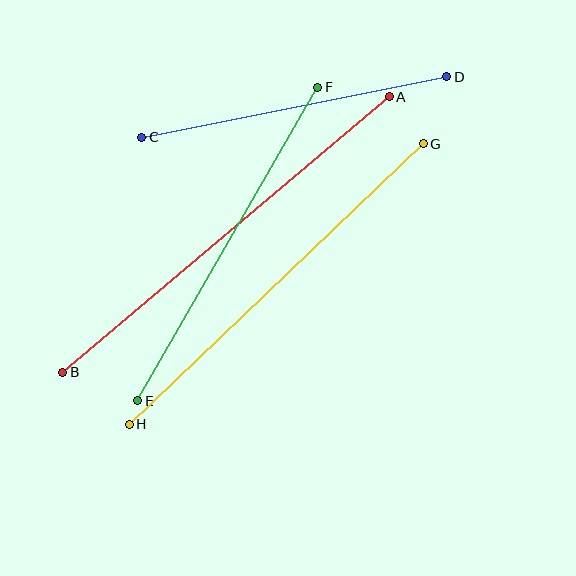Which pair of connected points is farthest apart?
Points A and B are farthest apart.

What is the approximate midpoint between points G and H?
The midpoint is at approximately (276, 284) pixels.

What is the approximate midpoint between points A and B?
The midpoint is at approximately (226, 234) pixels.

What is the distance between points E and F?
The distance is approximately 362 pixels.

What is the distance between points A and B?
The distance is approximately 427 pixels.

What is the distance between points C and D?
The distance is approximately 311 pixels.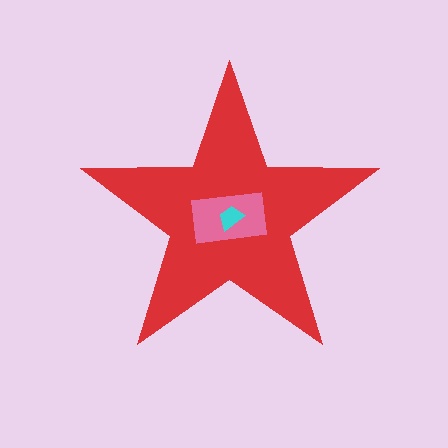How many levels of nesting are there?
3.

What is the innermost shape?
The cyan trapezoid.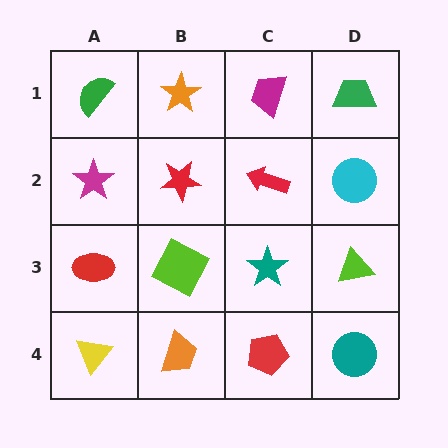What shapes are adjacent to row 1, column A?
A magenta star (row 2, column A), an orange star (row 1, column B).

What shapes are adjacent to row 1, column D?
A cyan circle (row 2, column D), a magenta trapezoid (row 1, column C).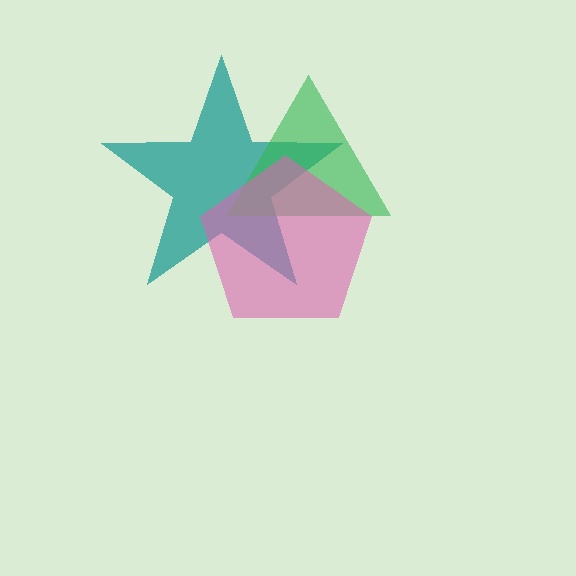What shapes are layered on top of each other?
The layered shapes are: a teal star, a green triangle, a pink pentagon.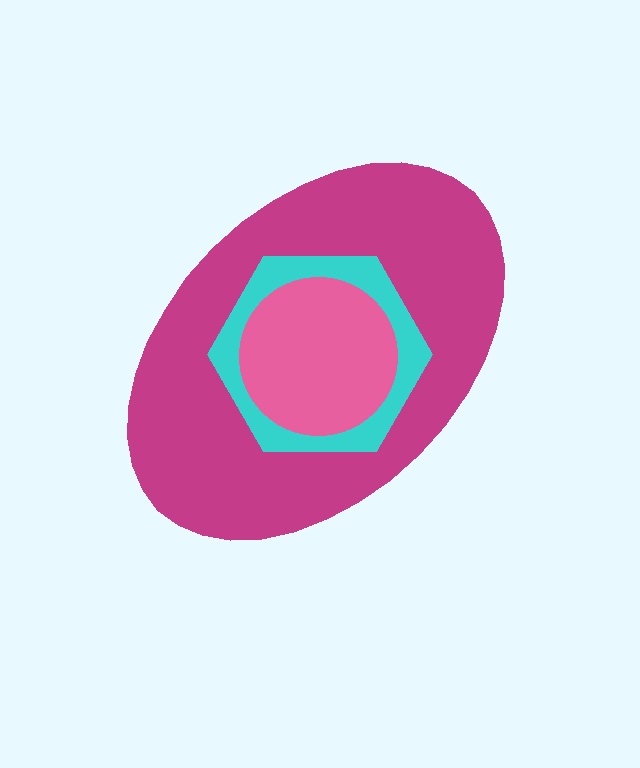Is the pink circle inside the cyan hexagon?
Yes.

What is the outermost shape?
The magenta ellipse.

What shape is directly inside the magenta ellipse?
The cyan hexagon.